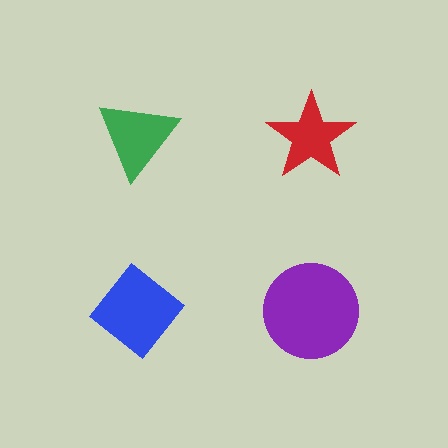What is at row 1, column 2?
A red star.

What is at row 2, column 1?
A blue diamond.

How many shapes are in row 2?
2 shapes.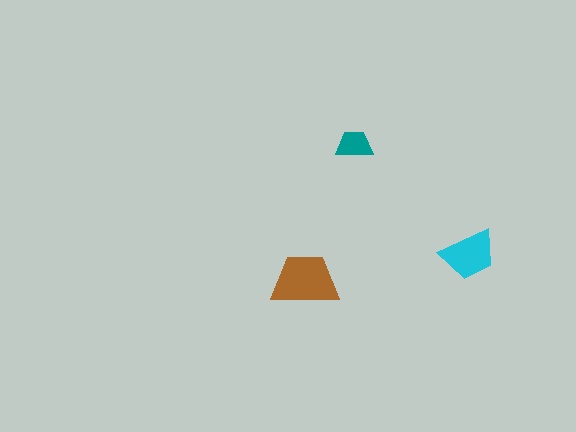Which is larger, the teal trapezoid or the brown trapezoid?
The brown one.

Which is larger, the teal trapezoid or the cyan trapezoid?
The cyan one.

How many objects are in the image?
There are 3 objects in the image.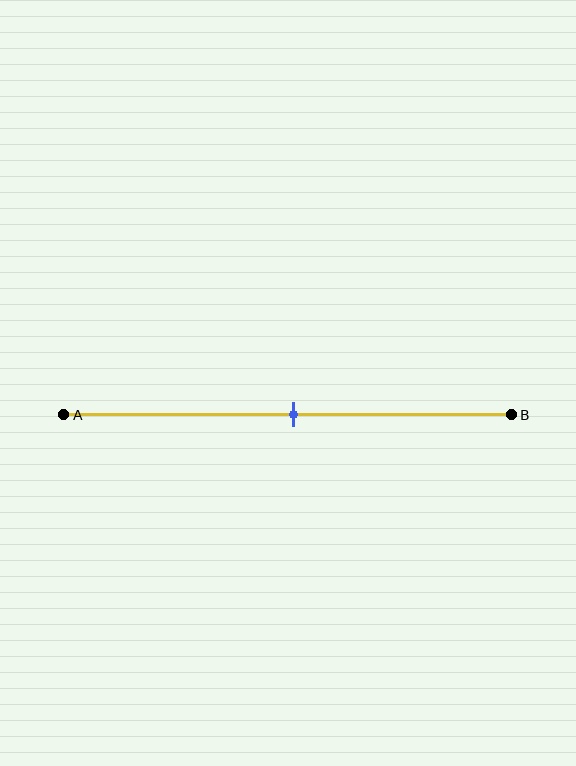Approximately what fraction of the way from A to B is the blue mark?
The blue mark is approximately 50% of the way from A to B.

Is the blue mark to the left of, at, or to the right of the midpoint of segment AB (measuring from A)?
The blue mark is approximately at the midpoint of segment AB.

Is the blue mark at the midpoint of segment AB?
Yes, the mark is approximately at the midpoint.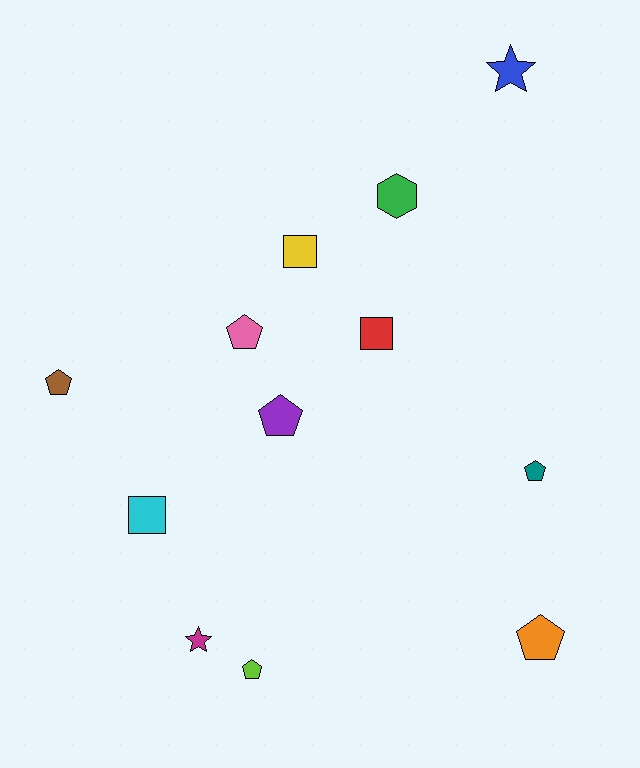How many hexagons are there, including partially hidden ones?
There is 1 hexagon.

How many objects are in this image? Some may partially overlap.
There are 12 objects.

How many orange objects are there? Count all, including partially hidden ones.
There is 1 orange object.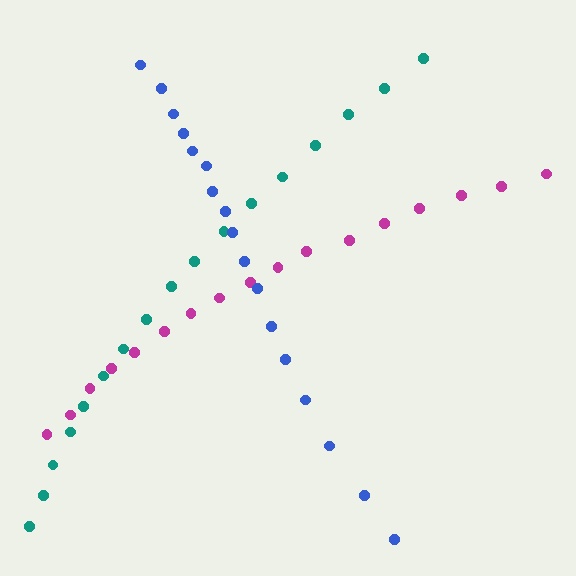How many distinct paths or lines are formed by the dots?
There are 3 distinct paths.